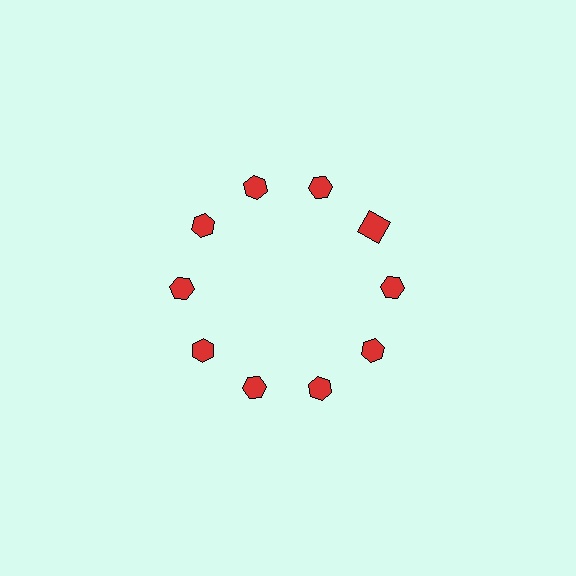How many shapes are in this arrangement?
There are 10 shapes arranged in a ring pattern.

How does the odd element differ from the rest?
It has a different shape: square instead of hexagon.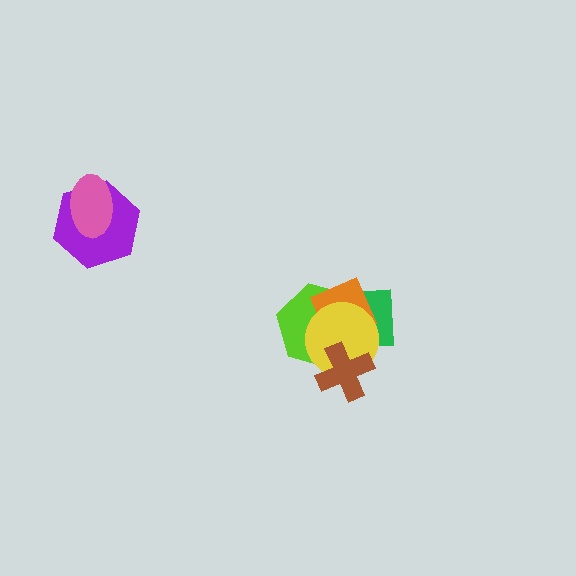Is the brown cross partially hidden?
No, no other shape covers it.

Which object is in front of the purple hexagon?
The pink ellipse is in front of the purple hexagon.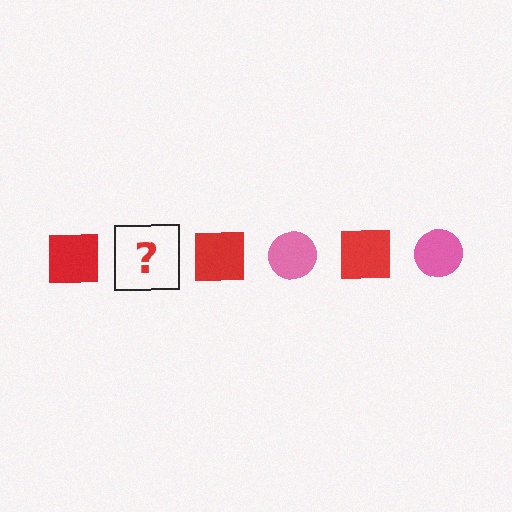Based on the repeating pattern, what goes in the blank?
The blank should be a pink circle.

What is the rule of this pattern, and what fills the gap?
The rule is that the pattern alternates between red square and pink circle. The gap should be filled with a pink circle.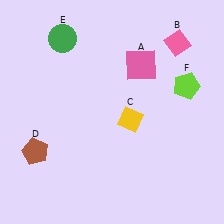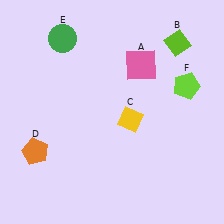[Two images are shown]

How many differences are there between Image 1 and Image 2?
There are 2 differences between the two images.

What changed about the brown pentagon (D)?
In Image 1, D is brown. In Image 2, it changed to orange.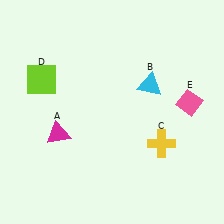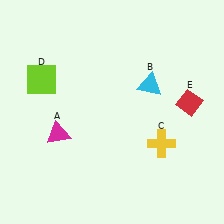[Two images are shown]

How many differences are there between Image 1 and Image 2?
There is 1 difference between the two images.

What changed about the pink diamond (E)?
In Image 1, E is pink. In Image 2, it changed to red.